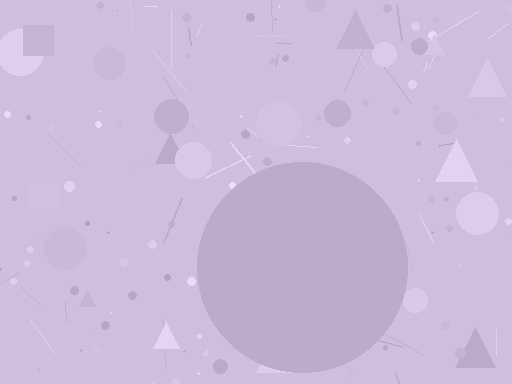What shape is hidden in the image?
A circle is hidden in the image.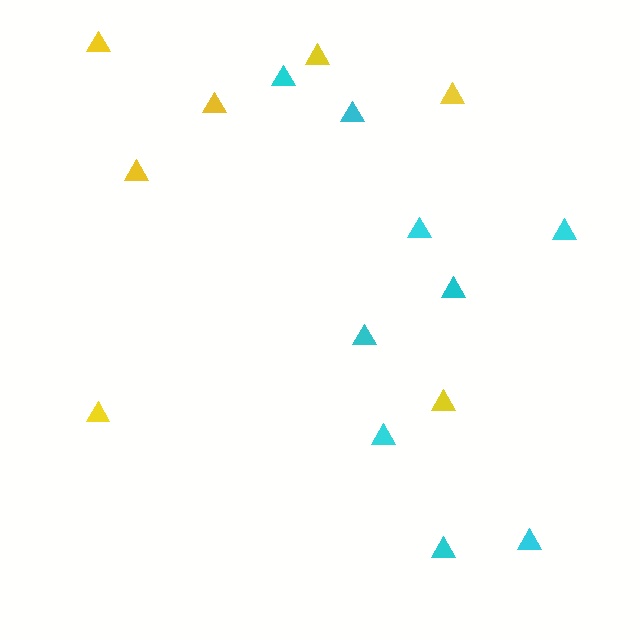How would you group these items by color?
There are 2 groups: one group of cyan triangles (9) and one group of yellow triangles (7).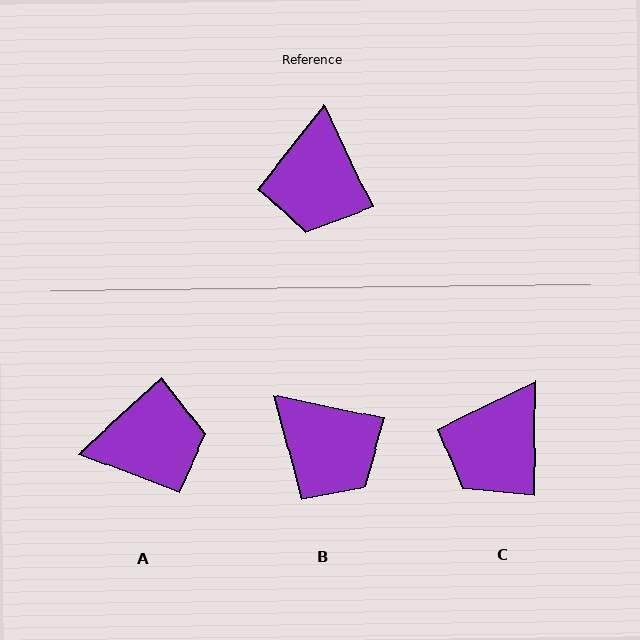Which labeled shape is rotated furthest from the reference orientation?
A, about 108 degrees away.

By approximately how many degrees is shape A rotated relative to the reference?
Approximately 108 degrees counter-clockwise.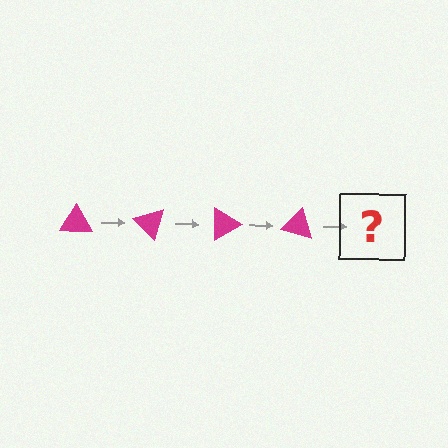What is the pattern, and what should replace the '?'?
The pattern is that the triangle rotates 45 degrees each step. The '?' should be a magenta triangle rotated 180 degrees.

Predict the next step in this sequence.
The next step is a magenta triangle rotated 180 degrees.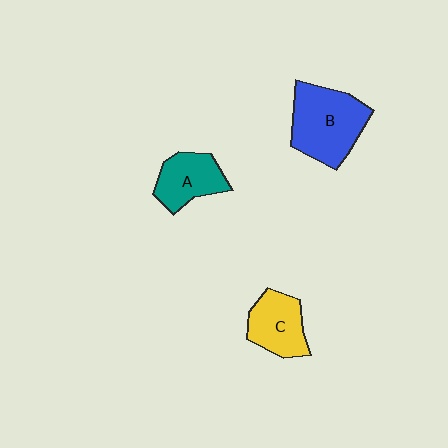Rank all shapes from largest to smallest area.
From largest to smallest: B (blue), C (yellow), A (teal).